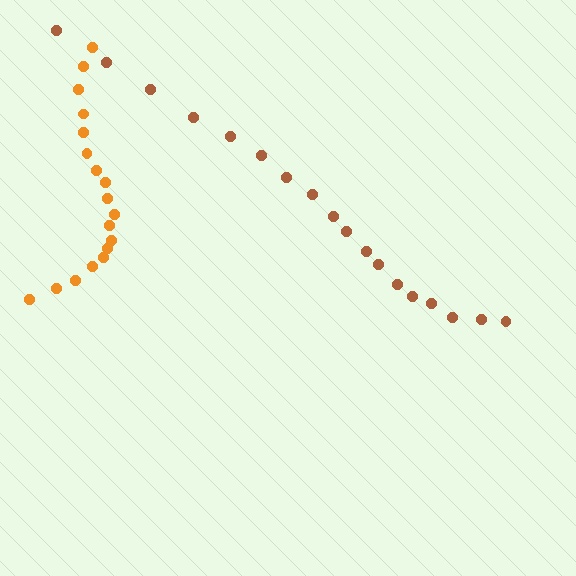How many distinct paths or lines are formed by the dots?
There are 2 distinct paths.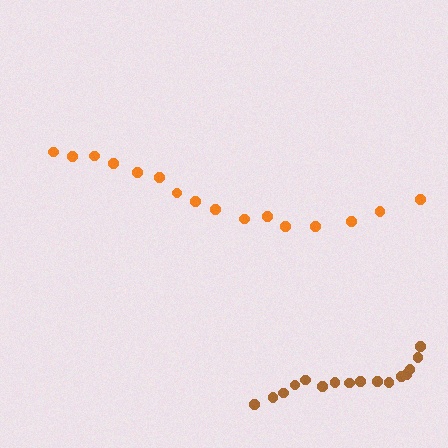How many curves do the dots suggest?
There are 2 distinct paths.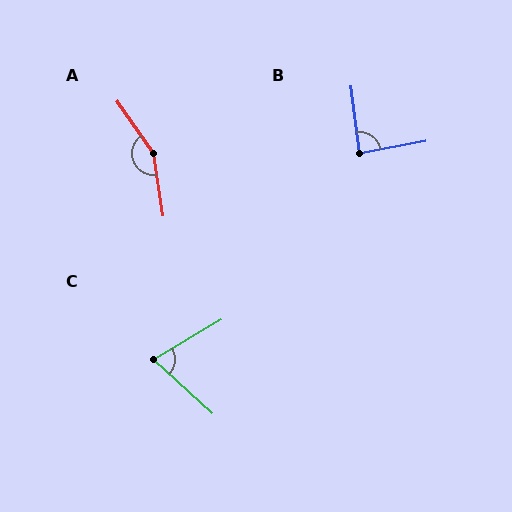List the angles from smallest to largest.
C (73°), B (87°), A (154°).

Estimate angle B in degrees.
Approximately 87 degrees.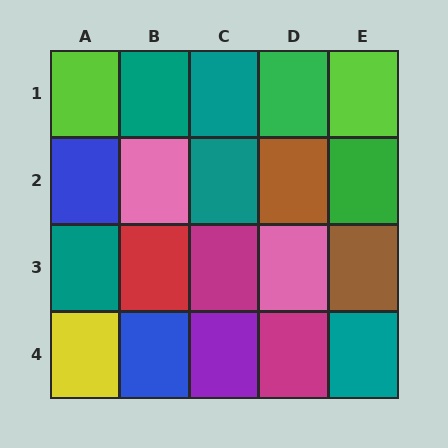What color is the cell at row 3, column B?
Red.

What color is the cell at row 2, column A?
Blue.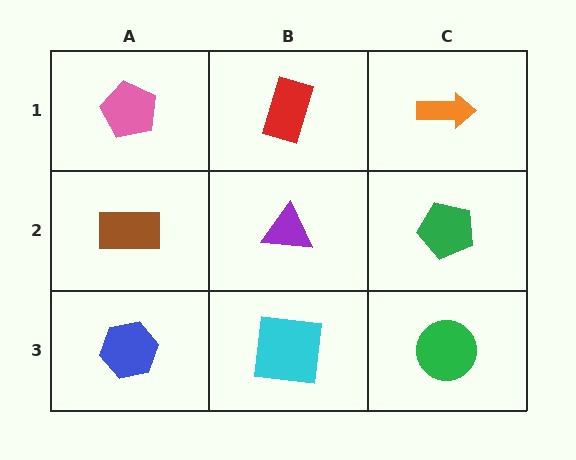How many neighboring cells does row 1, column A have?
2.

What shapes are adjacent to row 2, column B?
A red rectangle (row 1, column B), a cyan square (row 3, column B), a brown rectangle (row 2, column A), a green pentagon (row 2, column C).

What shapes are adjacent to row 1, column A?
A brown rectangle (row 2, column A), a red rectangle (row 1, column B).